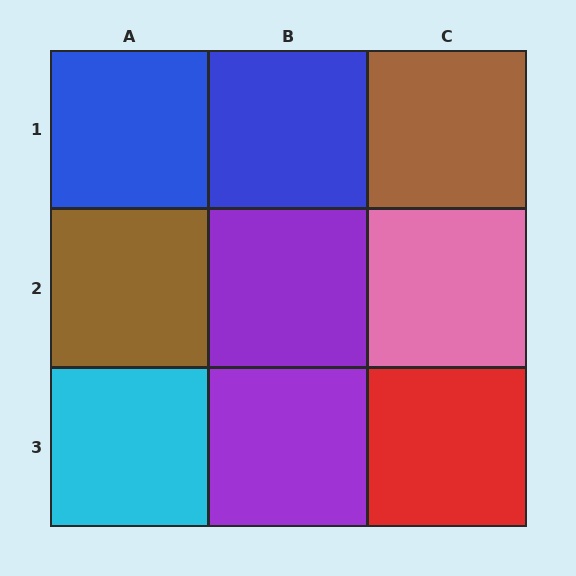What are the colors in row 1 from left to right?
Blue, blue, brown.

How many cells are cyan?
1 cell is cyan.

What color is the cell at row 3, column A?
Cyan.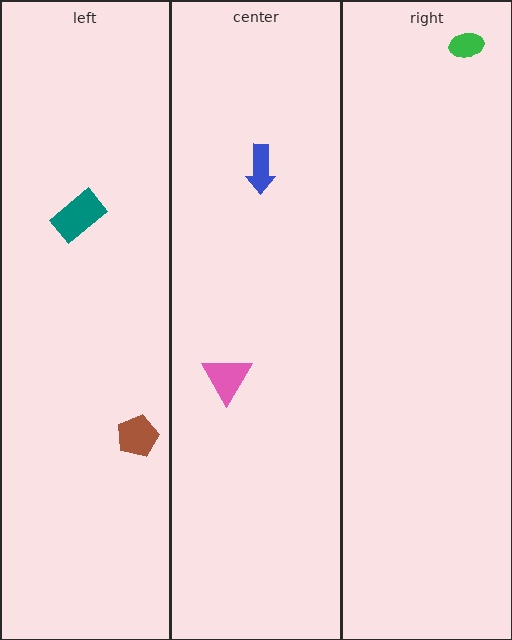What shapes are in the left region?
The teal rectangle, the brown pentagon.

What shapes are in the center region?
The pink triangle, the blue arrow.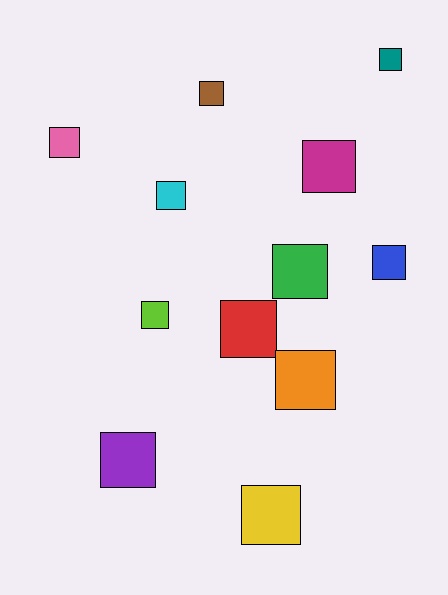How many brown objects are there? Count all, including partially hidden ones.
There is 1 brown object.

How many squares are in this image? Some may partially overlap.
There are 12 squares.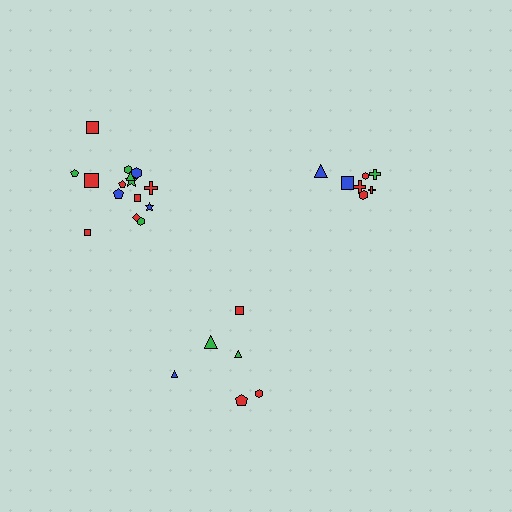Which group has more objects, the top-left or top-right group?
The top-left group.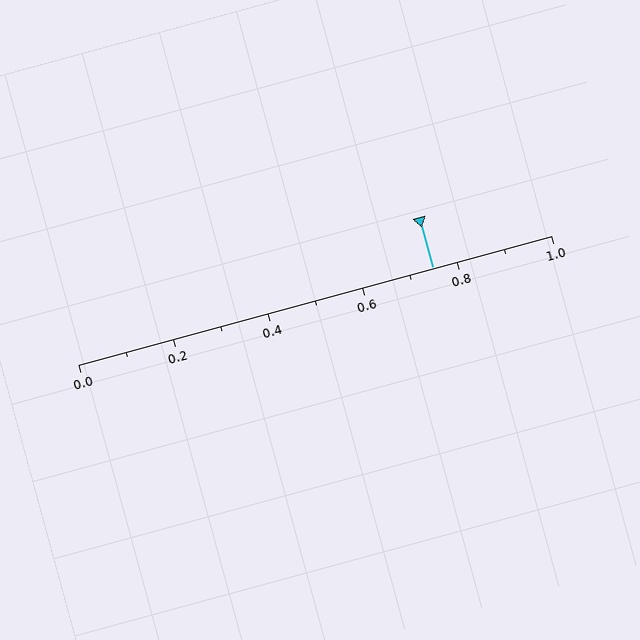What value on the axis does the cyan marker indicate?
The marker indicates approximately 0.75.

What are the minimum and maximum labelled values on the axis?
The axis runs from 0.0 to 1.0.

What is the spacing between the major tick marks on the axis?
The major ticks are spaced 0.2 apart.